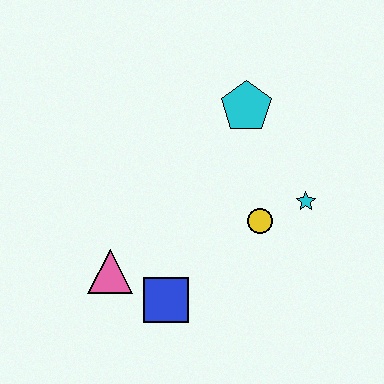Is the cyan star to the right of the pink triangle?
Yes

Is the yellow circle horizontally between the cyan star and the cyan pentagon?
Yes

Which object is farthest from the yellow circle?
The pink triangle is farthest from the yellow circle.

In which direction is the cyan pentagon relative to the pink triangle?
The cyan pentagon is above the pink triangle.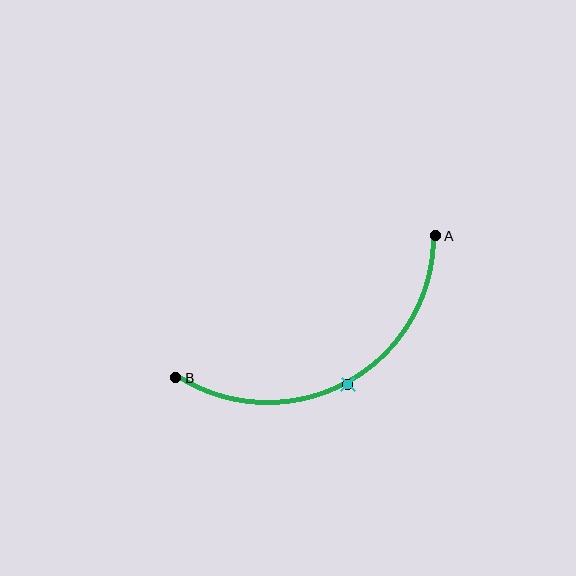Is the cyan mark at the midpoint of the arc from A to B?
Yes. The cyan mark lies on the arc at equal arc-length from both A and B — it is the arc midpoint.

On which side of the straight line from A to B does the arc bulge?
The arc bulges below the straight line connecting A and B.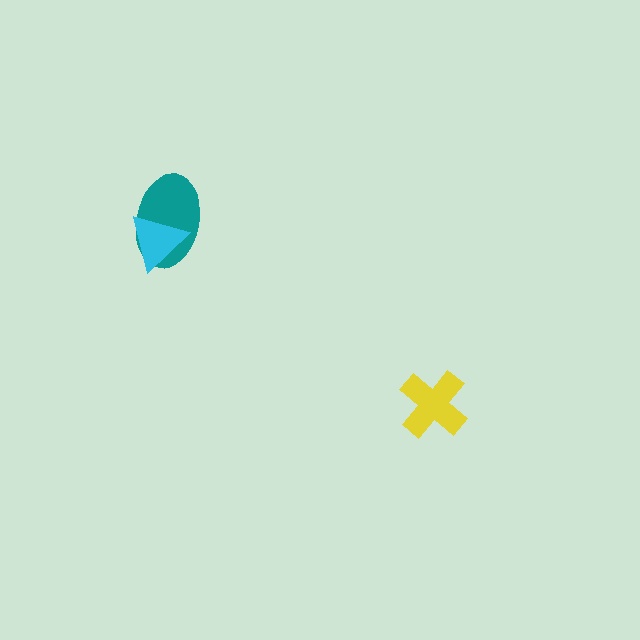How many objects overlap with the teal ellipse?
1 object overlaps with the teal ellipse.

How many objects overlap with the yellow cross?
0 objects overlap with the yellow cross.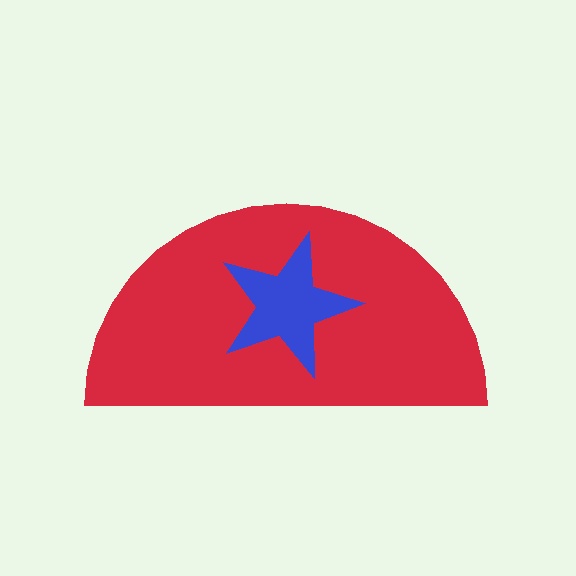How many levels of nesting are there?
2.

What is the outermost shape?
The red semicircle.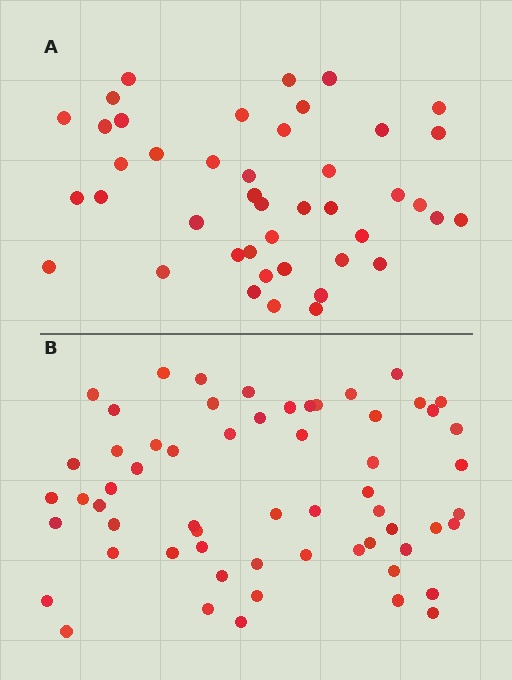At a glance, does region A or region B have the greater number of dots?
Region B (the bottom region) has more dots.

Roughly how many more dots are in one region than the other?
Region B has approximately 15 more dots than region A.